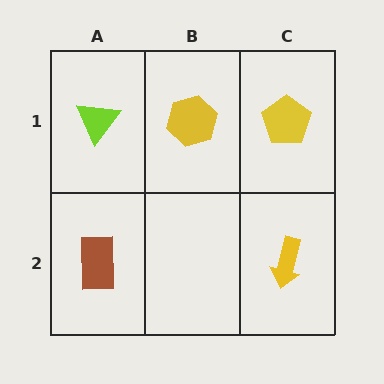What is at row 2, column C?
A yellow arrow.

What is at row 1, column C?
A yellow pentagon.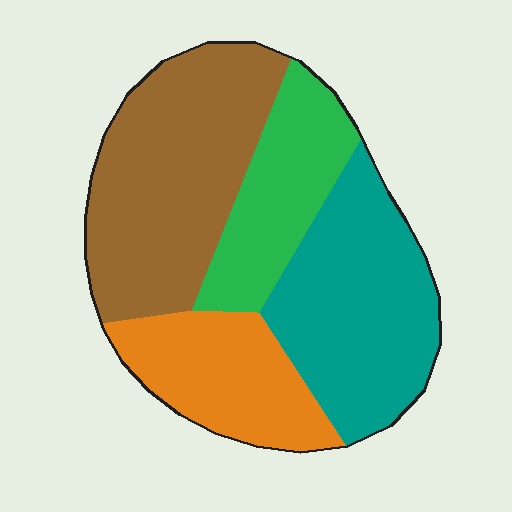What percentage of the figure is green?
Green covers 18% of the figure.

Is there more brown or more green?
Brown.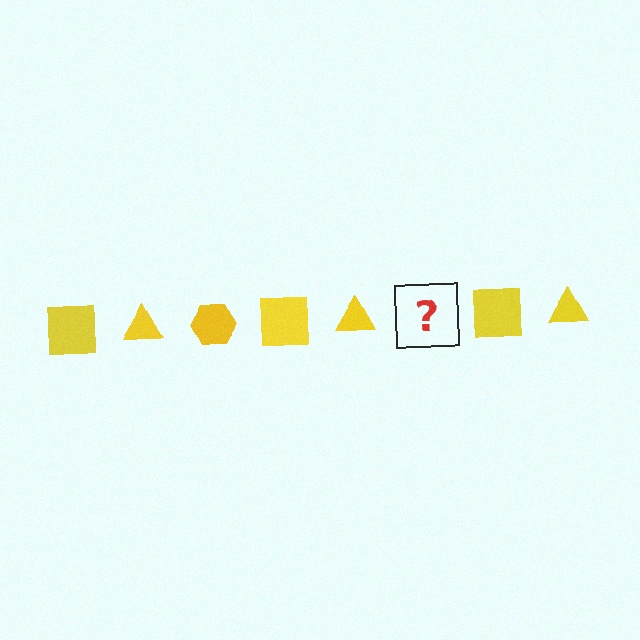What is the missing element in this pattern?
The missing element is a yellow hexagon.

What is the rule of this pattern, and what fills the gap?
The rule is that the pattern cycles through square, triangle, hexagon shapes in yellow. The gap should be filled with a yellow hexagon.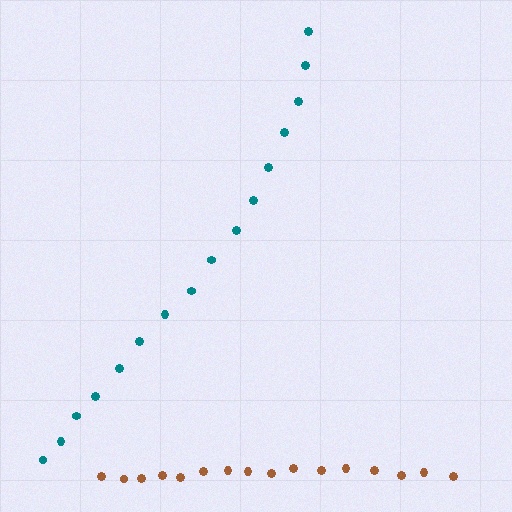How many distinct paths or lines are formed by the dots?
There are 2 distinct paths.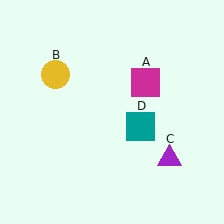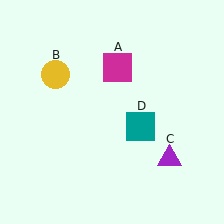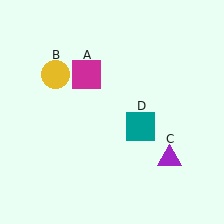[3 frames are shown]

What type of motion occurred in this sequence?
The magenta square (object A) rotated counterclockwise around the center of the scene.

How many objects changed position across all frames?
1 object changed position: magenta square (object A).